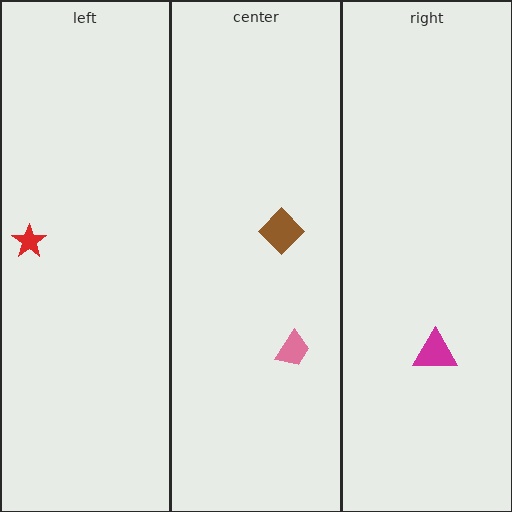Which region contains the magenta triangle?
The right region.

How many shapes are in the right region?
1.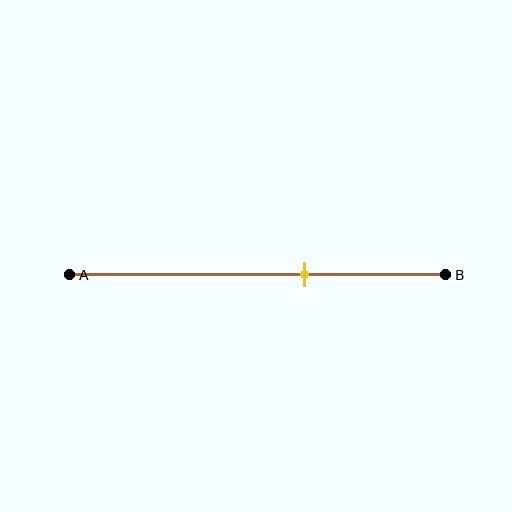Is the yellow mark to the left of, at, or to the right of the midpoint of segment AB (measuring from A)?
The yellow mark is to the right of the midpoint of segment AB.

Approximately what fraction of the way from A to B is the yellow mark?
The yellow mark is approximately 60% of the way from A to B.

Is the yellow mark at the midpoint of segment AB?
No, the mark is at about 60% from A, not at the 50% midpoint.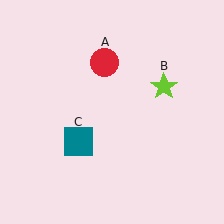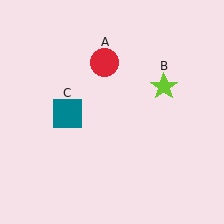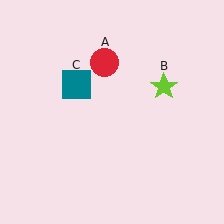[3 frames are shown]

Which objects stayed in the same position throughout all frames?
Red circle (object A) and lime star (object B) remained stationary.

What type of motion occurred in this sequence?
The teal square (object C) rotated clockwise around the center of the scene.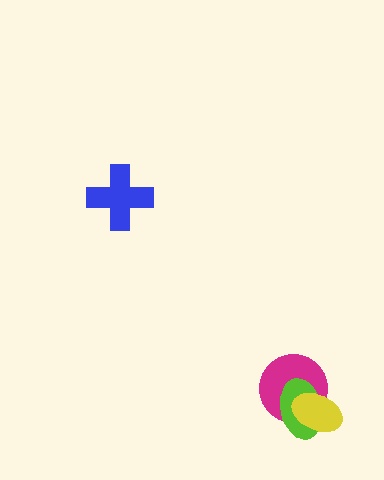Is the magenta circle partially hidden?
Yes, it is partially covered by another shape.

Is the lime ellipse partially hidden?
Yes, it is partially covered by another shape.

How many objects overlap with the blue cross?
0 objects overlap with the blue cross.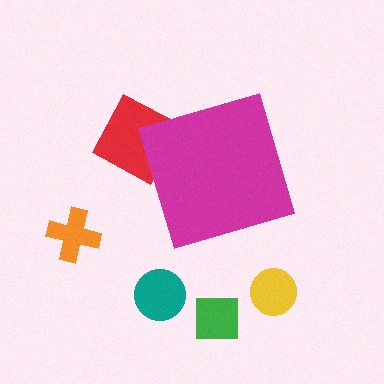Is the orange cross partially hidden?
No, the orange cross is fully visible.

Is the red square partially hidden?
Yes, the red square is partially hidden behind the magenta diamond.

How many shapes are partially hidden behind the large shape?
1 shape is partially hidden.